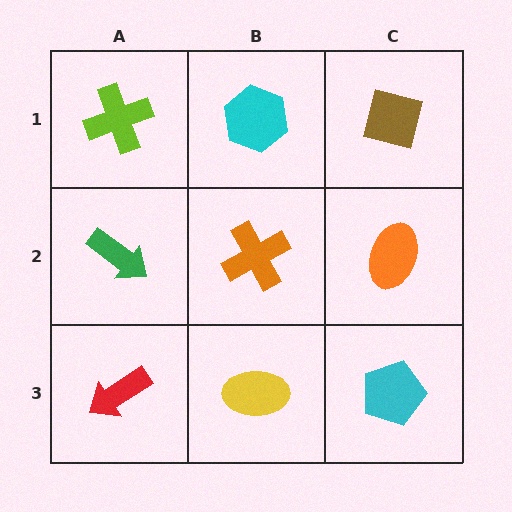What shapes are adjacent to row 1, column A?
A green arrow (row 2, column A), a cyan hexagon (row 1, column B).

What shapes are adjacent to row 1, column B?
An orange cross (row 2, column B), a lime cross (row 1, column A), a brown square (row 1, column C).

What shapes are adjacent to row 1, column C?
An orange ellipse (row 2, column C), a cyan hexagon (row 1, column B).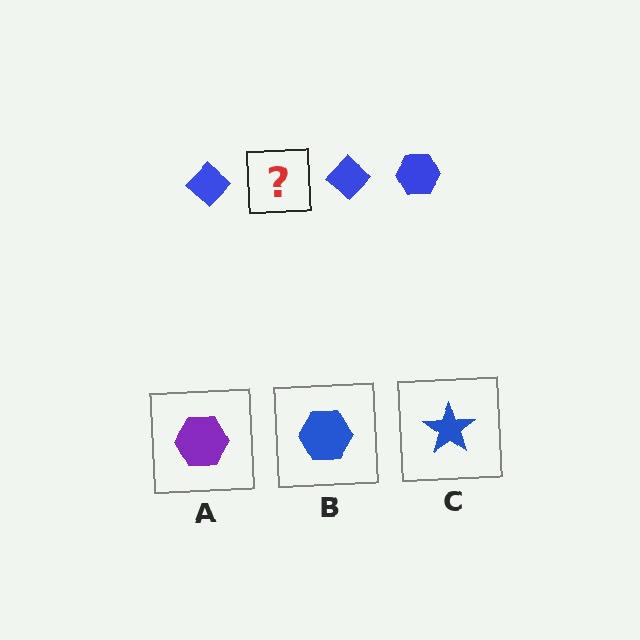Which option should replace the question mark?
Option B.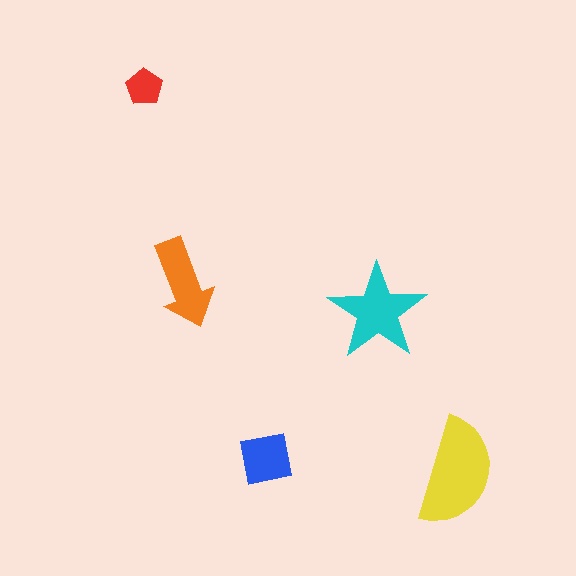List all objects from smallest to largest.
The red pentagon, the blue square, the orange arrow, the cyan star, the yellow semicircle.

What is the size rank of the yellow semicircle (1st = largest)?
1st.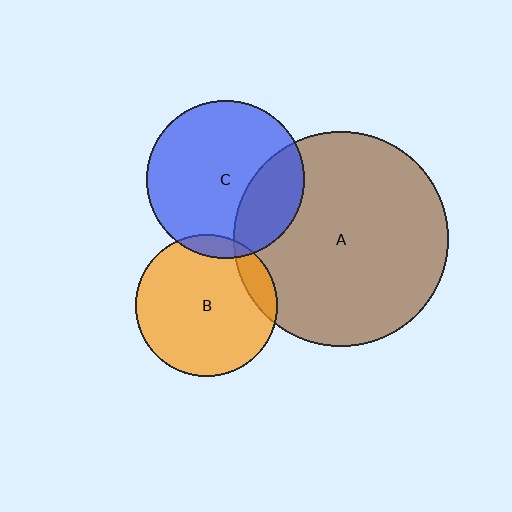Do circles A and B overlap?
Yes.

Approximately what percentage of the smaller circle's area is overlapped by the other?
Approximately 10%.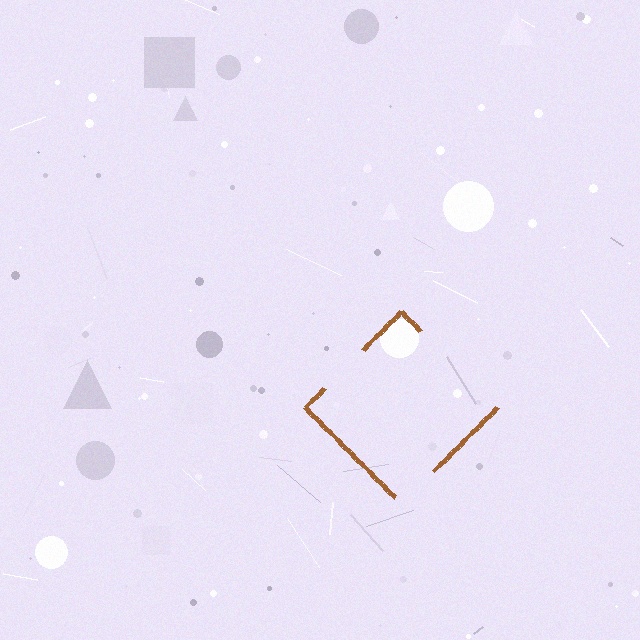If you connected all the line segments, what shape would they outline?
They would outline a diamond.